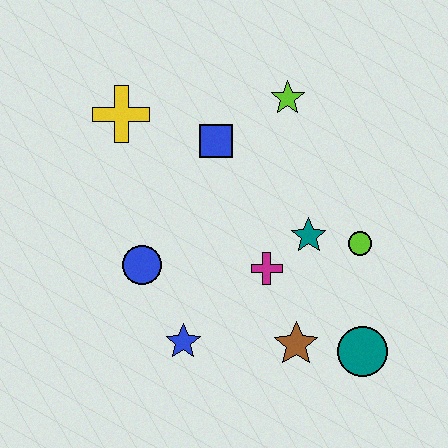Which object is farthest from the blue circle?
The teal circle is farthest from the blue circle.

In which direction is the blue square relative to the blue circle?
The blue square is above the blue circle.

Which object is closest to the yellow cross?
The blue square is closest to the yellow cross.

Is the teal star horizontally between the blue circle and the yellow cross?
No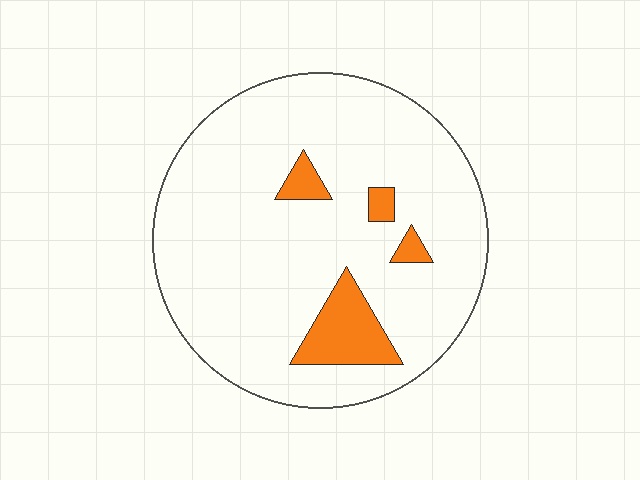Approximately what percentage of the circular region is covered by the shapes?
Approximately 10%.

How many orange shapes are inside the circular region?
4.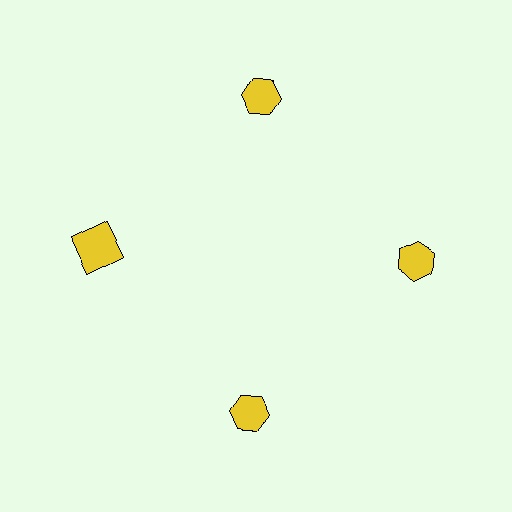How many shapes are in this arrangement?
There are 4 shapes arranged in a ring pattern.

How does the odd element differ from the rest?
It has a different shape: square instead of hexagon.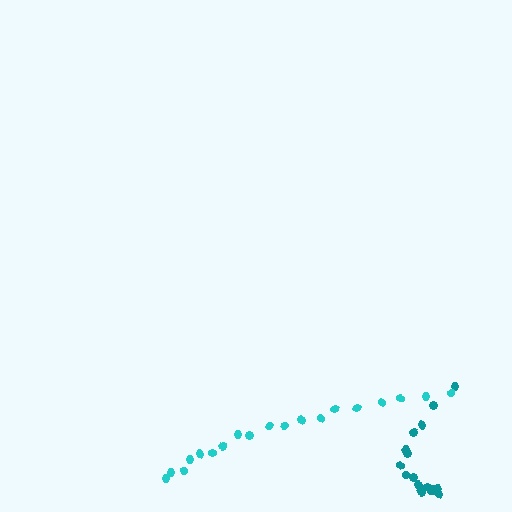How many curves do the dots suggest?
There are 2 distinct paths.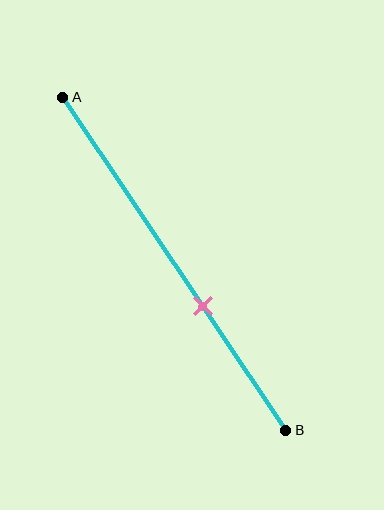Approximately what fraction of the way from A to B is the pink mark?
The pink mark is approximately 65% of the way from A to B.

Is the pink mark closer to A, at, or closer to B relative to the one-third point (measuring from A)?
The pink mark is closer to point B than the one-third point of segment AB.